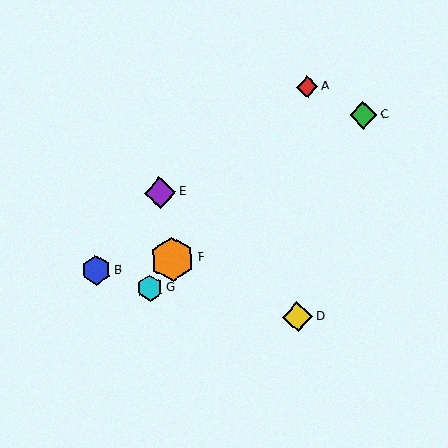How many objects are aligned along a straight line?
3 objects (A, F, G) are aligned along a straight line.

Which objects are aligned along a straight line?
Objects A, F, G are aligned along a straight line.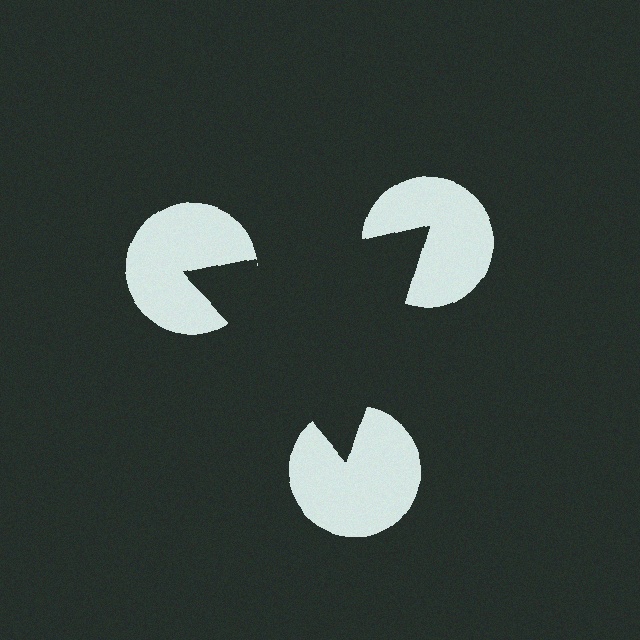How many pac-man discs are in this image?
There are 3 — one at each vertex of the illusory triangle.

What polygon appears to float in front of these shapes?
An illusory triangle — its edges are inferred from the aligned wedge cuts in the pac-man discs, not physically drawn.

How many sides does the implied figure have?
3 sides.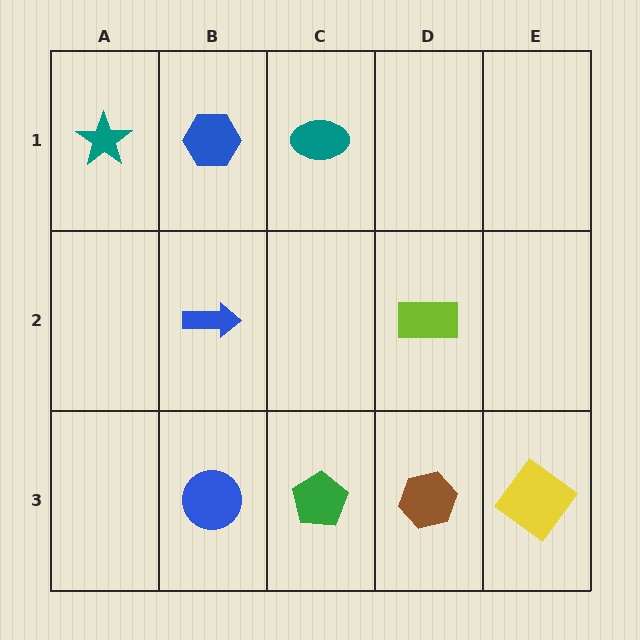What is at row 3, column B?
A blue circle.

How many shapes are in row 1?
3 shapes.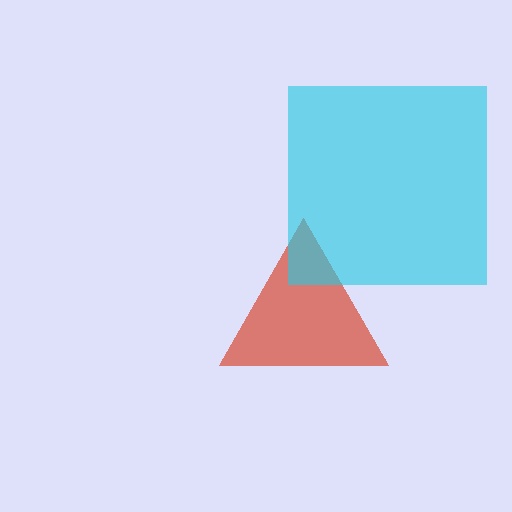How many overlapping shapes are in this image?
There are 2 overlapping shapes in the image.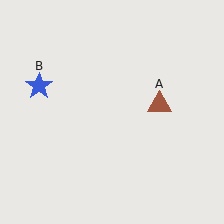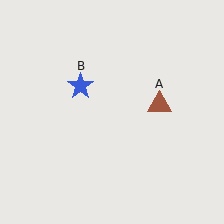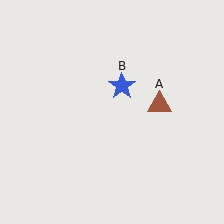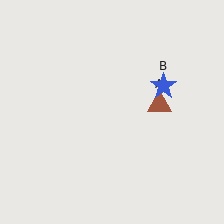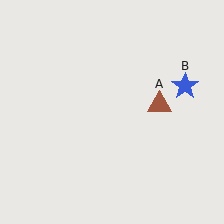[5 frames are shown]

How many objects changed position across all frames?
1 object changed position: blue star (object B).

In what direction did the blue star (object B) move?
The blue star (object B) moved right.